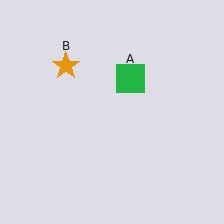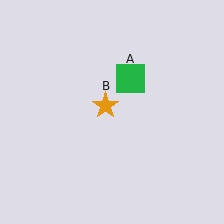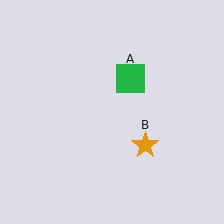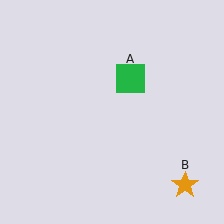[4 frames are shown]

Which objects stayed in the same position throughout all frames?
Green square (object A) remained stationary.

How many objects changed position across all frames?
1 object changed position: orange star (object B).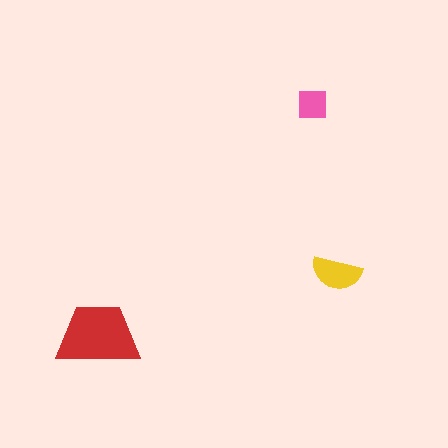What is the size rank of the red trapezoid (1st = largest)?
1st.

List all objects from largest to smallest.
The red trapezoid, the yellow semicircle, the pink square.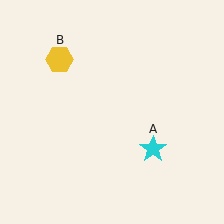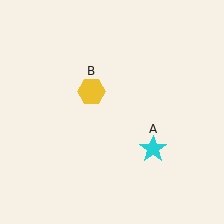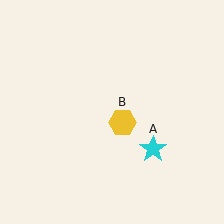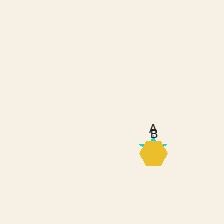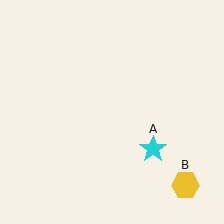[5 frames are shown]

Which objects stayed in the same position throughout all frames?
Cyan star (object A) remained stationary.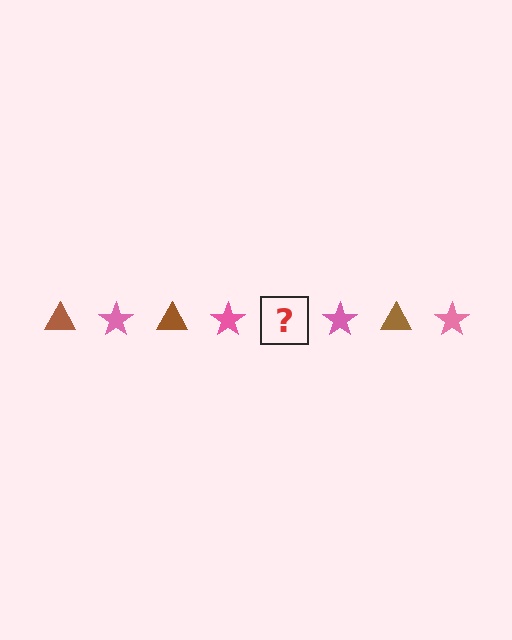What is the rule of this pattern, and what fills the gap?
The rule is that the pattern alternates between brown triangle and pink star. The gap should be filled with a brown triangle.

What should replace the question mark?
The question mark should be replaced with a brown triangle.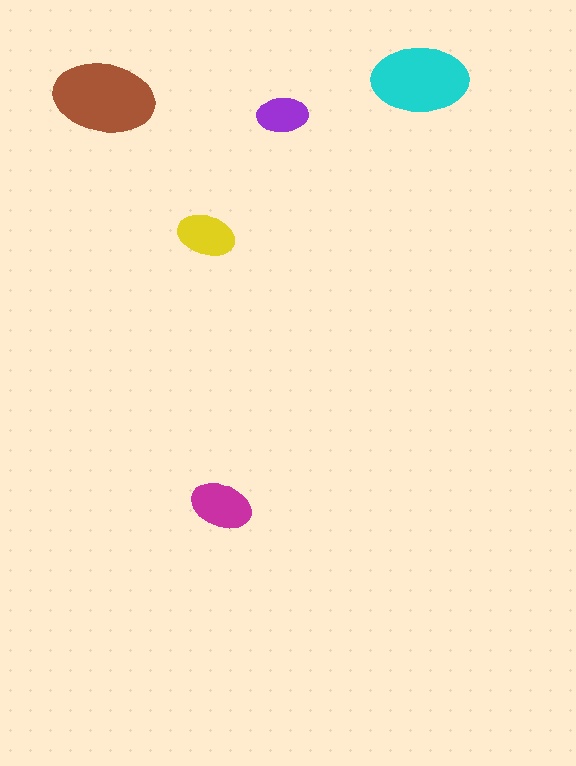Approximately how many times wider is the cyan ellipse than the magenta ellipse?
About 1.5 times wider.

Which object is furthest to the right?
The cyan ellipse is rightmost.